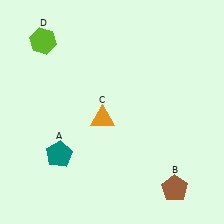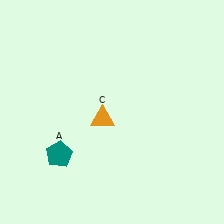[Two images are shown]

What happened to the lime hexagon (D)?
The lime hexagon (D) was removed in Image 2. It was in the top-left area of Image 1.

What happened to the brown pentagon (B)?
The brown pentagon (B) was removed in Image 2. It was in the bottom-right area of Image 1.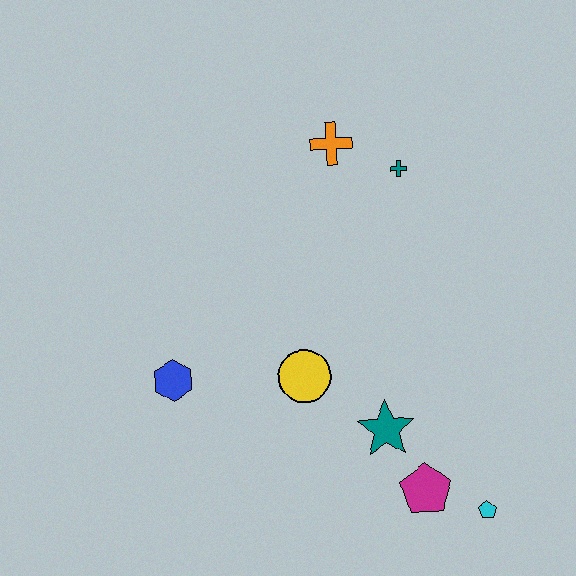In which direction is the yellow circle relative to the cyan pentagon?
The yellow circle is to the left of the cyan pentagon.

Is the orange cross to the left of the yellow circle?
No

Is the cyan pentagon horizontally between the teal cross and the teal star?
No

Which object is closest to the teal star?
The magenta pentagon is closest to the teal star.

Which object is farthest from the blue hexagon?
The cyan pentagon is farthest from the blue hexagon.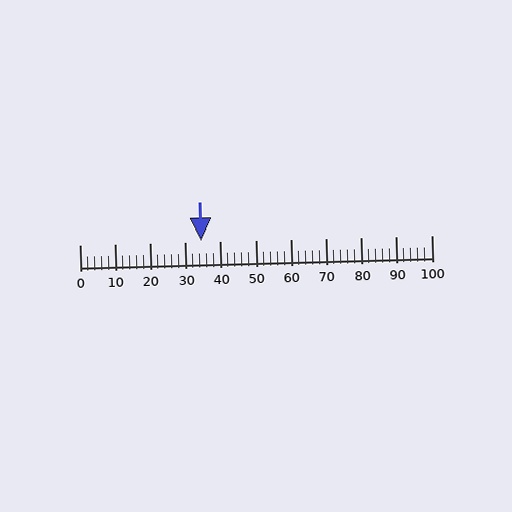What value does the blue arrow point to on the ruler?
The blue arrow points to approximately 35.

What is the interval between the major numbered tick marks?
The major tick marks are spaced 10 units apart.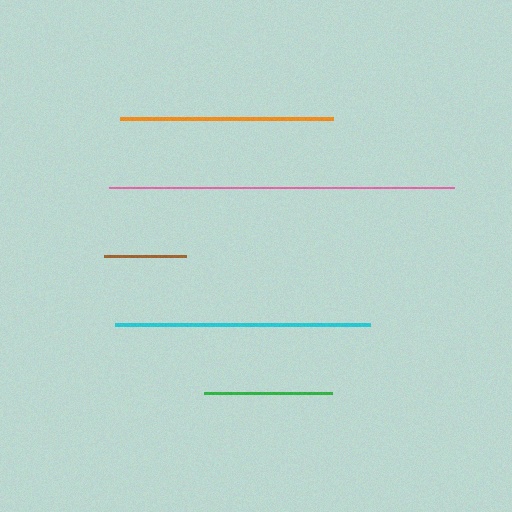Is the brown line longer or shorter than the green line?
The green line is longer than the brown line.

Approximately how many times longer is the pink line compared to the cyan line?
The pink line is approximately 1.4 times the length of the cyan line.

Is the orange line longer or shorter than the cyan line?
The cyan line is longer than the orange line.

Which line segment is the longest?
The pink line is the longest at approximately 345 pixels.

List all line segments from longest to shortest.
From longest to shortest: pink, cyan, orange, green, brown.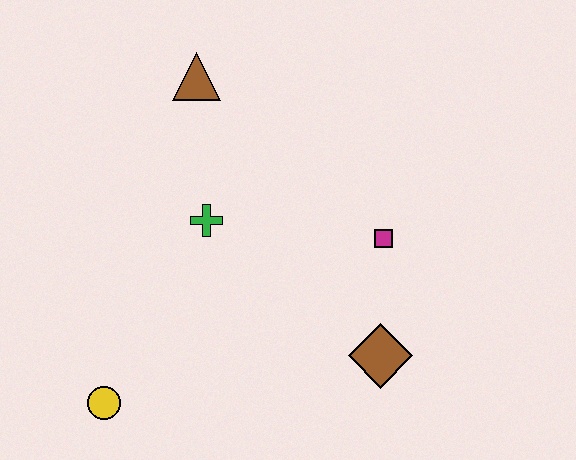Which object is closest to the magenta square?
The brown diamond is closest to the magenta square.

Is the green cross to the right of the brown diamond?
No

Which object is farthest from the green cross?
The brown diamond is farthest from the green cross.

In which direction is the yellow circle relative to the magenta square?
The yellow circle is to the left of the magenta square.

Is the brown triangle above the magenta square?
Yes